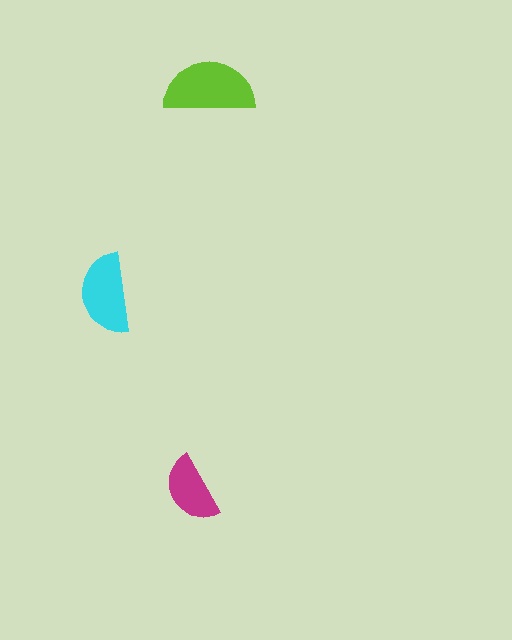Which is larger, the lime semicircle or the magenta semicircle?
The lime one.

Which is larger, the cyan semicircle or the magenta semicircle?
The cyan one.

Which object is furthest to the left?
The cyan semicircle is leftmost.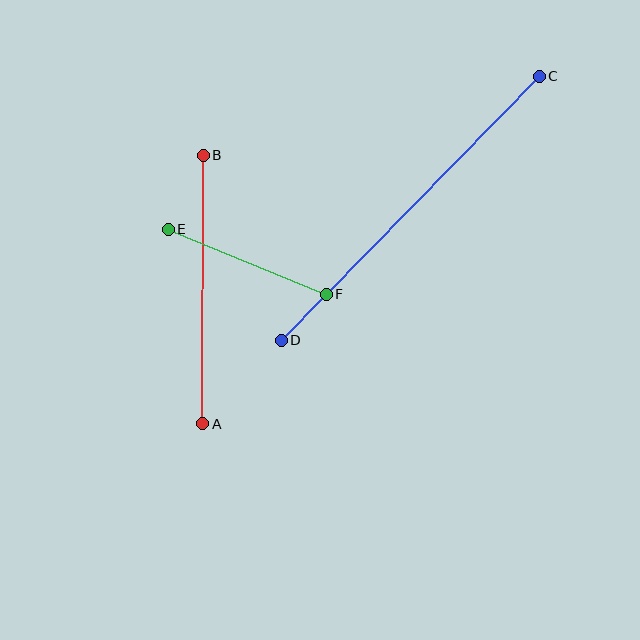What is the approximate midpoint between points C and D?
The midpoint is at approximately (410, 208) pixels.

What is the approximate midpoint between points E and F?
The midpoint is at approximately (247, 262) pixels.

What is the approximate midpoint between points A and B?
The midpoint is at approximately (203, 289) pixels.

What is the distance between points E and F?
The distance is approximately 171 pixels.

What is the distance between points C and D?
The distance is approximately 369 pixels.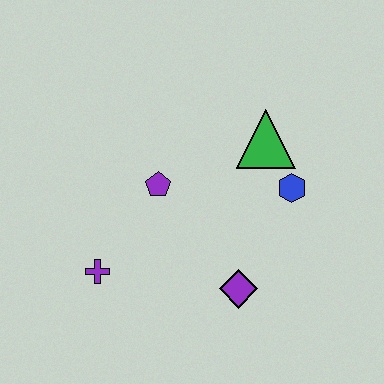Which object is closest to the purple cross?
The purple pentagon is closest to the purple cross.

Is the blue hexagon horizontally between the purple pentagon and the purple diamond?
No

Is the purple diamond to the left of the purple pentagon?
No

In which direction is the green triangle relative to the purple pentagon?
The green triangle is to the right of the purple pentagon.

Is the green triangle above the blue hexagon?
Yes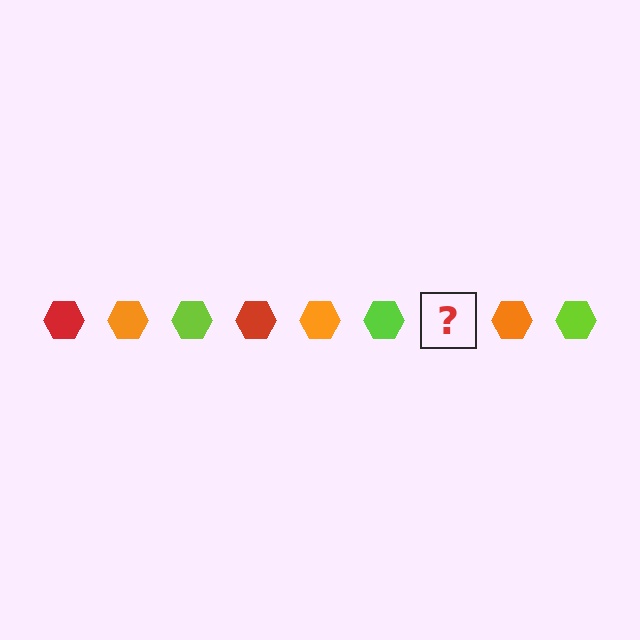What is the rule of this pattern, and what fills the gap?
The rule is that the pattern cycles through red, orange, lime hexagons. The gap should be filled with a red hexagon.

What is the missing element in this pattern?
The missing element is a red hexagon.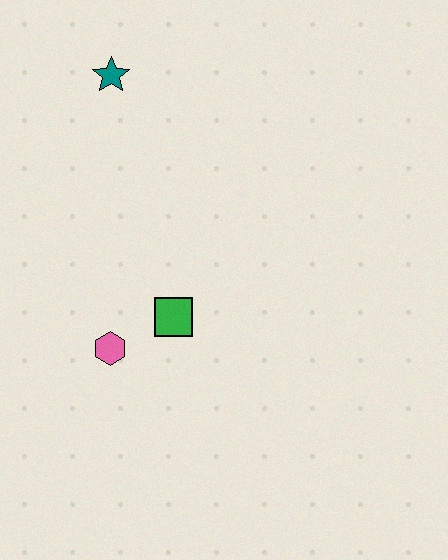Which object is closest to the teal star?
The green square is closest to the teal star.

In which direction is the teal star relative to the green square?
The teal star is above the green square.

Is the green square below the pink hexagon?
No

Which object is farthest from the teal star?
The pink hexagon is farthest from the teal star.